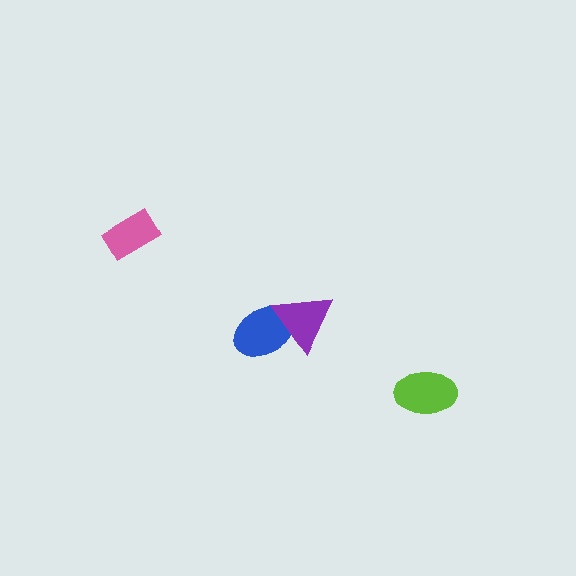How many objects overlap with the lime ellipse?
0 objects overlap with the lime ellipse.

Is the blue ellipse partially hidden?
Yes, it is partially covered by another shape.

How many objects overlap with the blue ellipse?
1 object overlaps with the blue ellipse.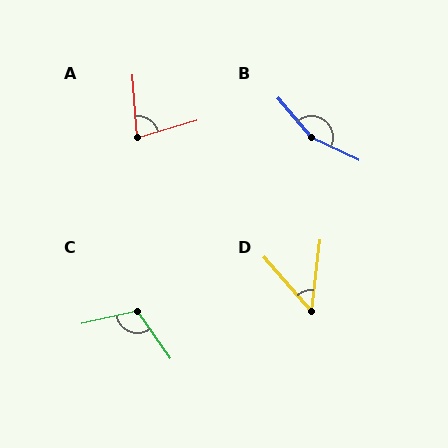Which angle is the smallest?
D, at approximately 48 degrees.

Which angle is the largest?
B, at approximately 156 degrees.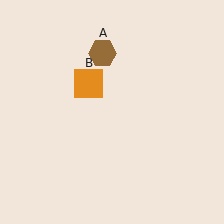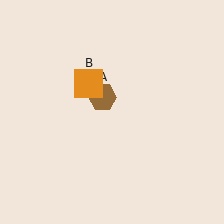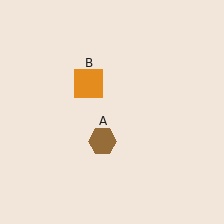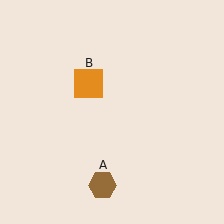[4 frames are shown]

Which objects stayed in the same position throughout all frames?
Orange square (object B) remained stationary.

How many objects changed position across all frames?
1 object changed position: brown hexagon (object A).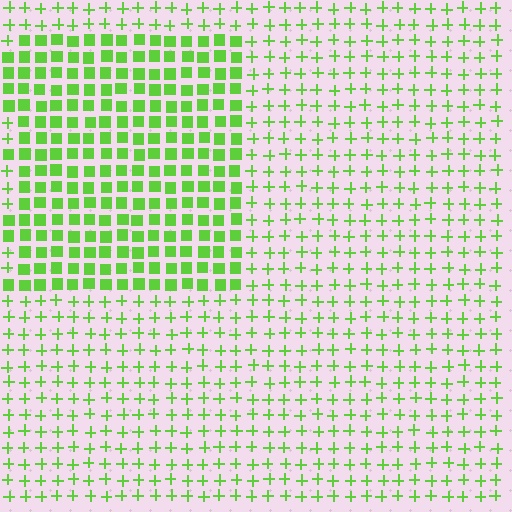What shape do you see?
I see a rectangle.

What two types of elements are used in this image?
The image uses squares inside the rectangle region and plus signs outside it.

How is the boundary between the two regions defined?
The boundary is defined by a change in element shape: squares inside vs. plus signs outside. All elements share the same color and spacing.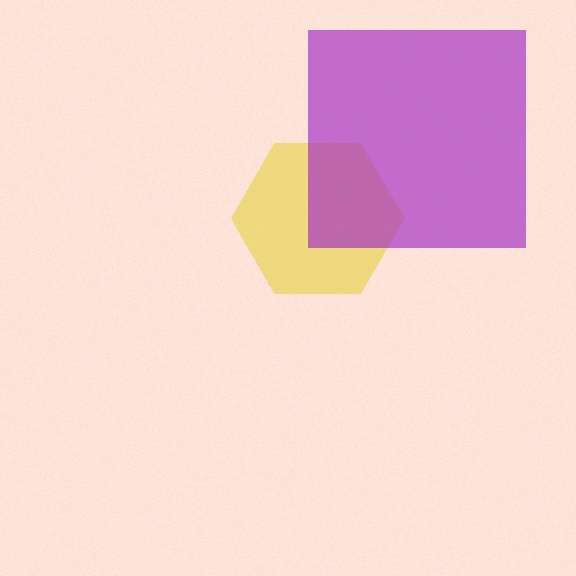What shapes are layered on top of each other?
The layered shapes are: a yellow hexagon, a purple square.